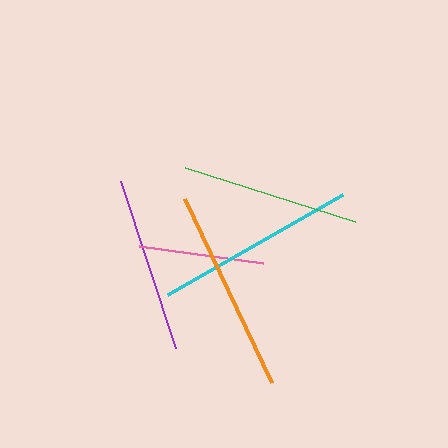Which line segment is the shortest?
The pink line is the shortest at approximately 125 pixels.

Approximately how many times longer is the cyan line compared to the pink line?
The cyan line is approximately 1.6 times the length of the pink line.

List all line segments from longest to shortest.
From longest to shortest: orange, cyan, green, purple, pink.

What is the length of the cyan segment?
The cyan segment is approximately 202 pixels long.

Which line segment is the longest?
The orange line is the longest at approximately 203 pixels.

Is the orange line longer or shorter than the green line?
The orange line is longer than the green line.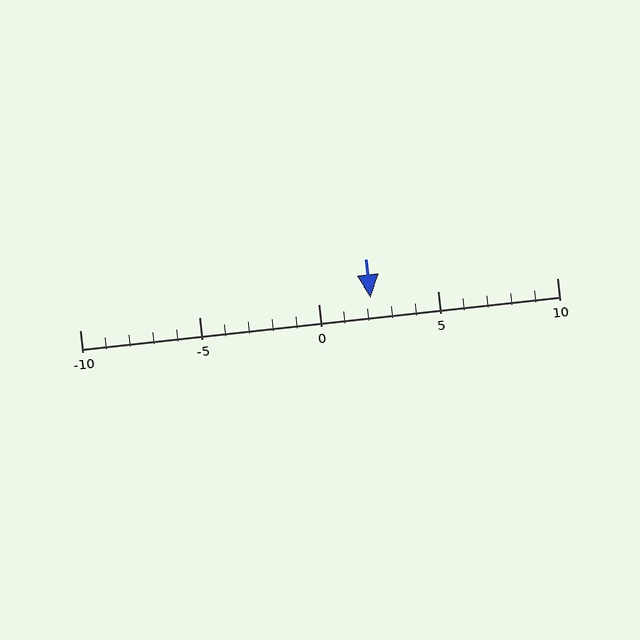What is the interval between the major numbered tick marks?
The major tick marks are spaced 5 units apart.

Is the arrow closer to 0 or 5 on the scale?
The arrow is closer to 0.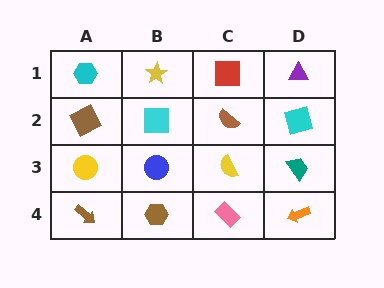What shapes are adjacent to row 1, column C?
A brown semicircle (row 2, column C), a yellow star (row 1, column B), a purple triangle (row 1, column D).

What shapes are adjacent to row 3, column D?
A cyan square (row 2, column D), an orange arrow (row 4, column D), a yellow semicircle (row 3, column C).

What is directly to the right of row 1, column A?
A yellow star.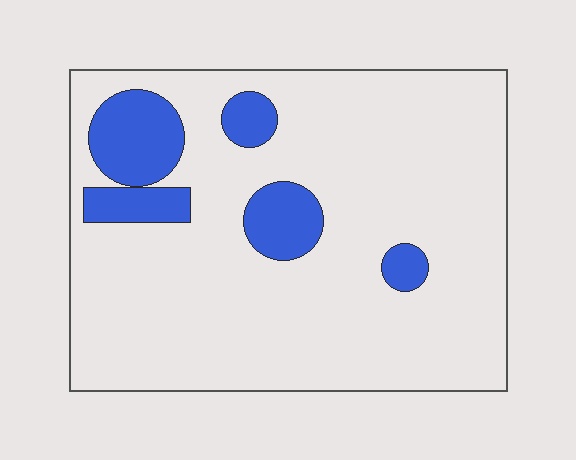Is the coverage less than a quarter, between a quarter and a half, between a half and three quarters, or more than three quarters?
Less than a quarter.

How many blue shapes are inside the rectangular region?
5.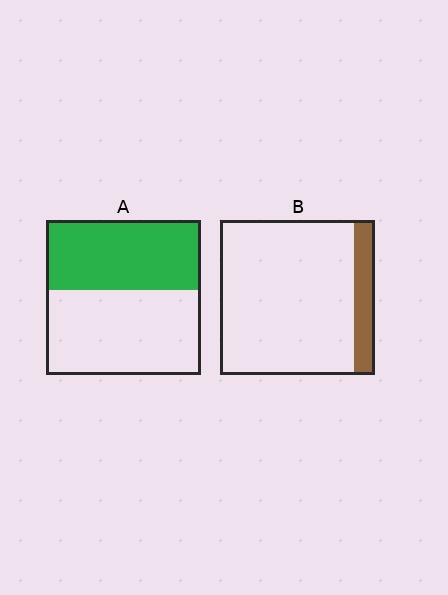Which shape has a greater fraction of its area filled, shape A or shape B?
Shape A.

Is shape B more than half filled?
No.